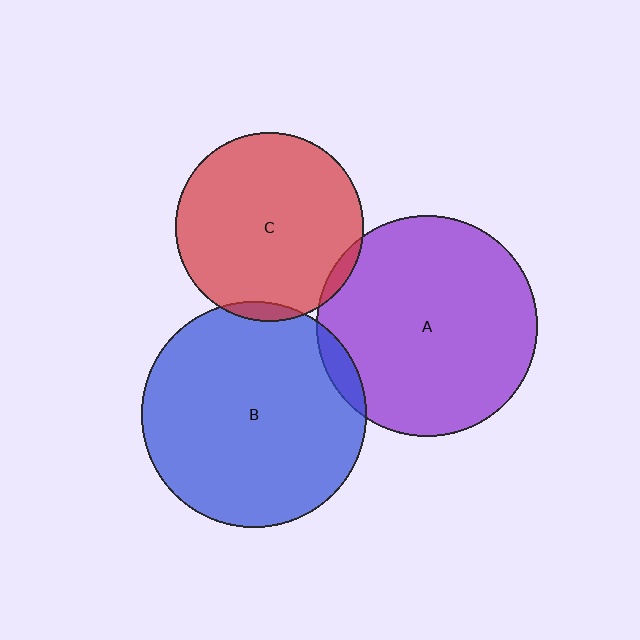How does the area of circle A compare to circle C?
Approximately 1.4 times.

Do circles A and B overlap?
Yes.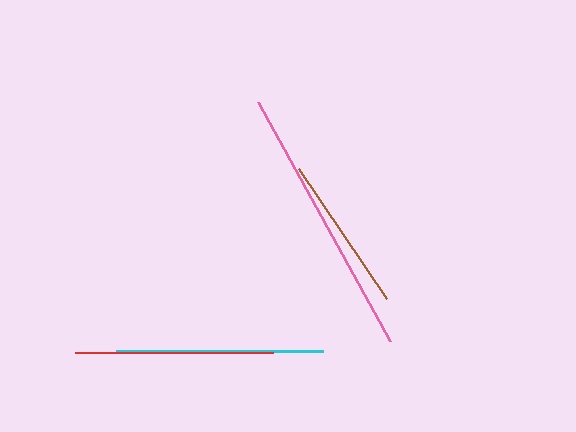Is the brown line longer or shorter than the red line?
The red line is longer than the brown line.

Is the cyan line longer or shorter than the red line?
The cyan line is longer than the red line.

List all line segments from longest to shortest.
From longest to shortest: pink, cyan, red, brown.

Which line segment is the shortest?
The brown line is the shortest at approximately 157 pixels.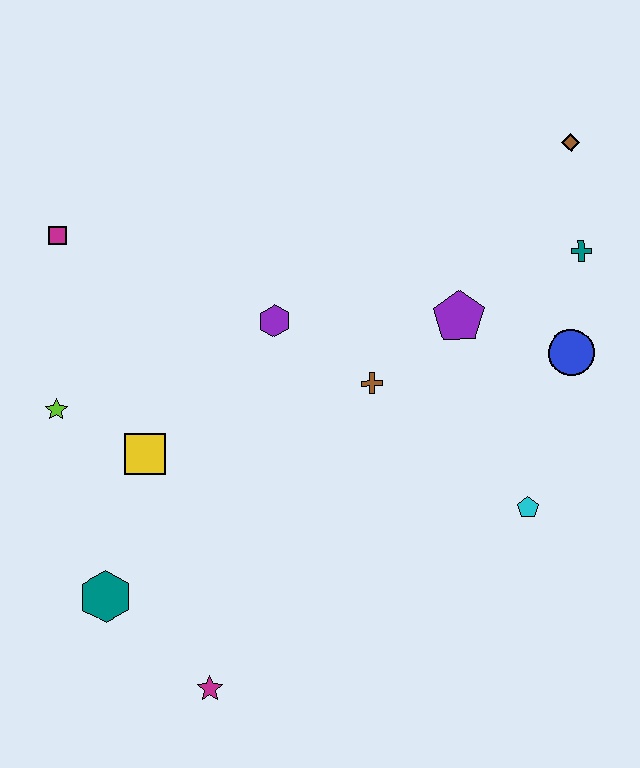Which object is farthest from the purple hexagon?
The magenta star is farthest from the purple hexagon.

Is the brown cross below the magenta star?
No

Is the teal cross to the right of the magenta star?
Yes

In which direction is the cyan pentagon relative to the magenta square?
The cyan pentagon is to the right of the magenta square.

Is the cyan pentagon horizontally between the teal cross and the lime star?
Yes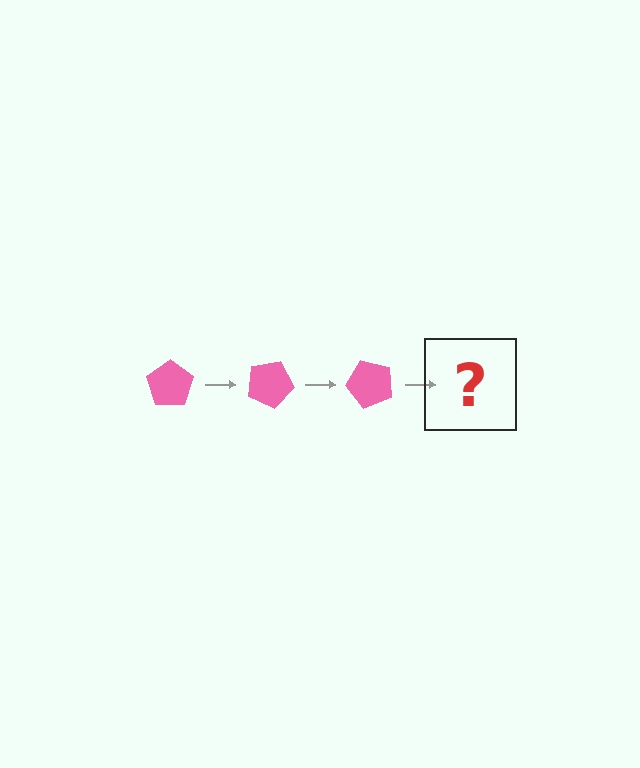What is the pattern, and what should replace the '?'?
The pattern is that the pentagon rotates 25 degrees each step. The '?' should be a pink pentagon rotated 75 degrees.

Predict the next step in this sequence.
The next step is a pink pentagon rotated 75 degrees.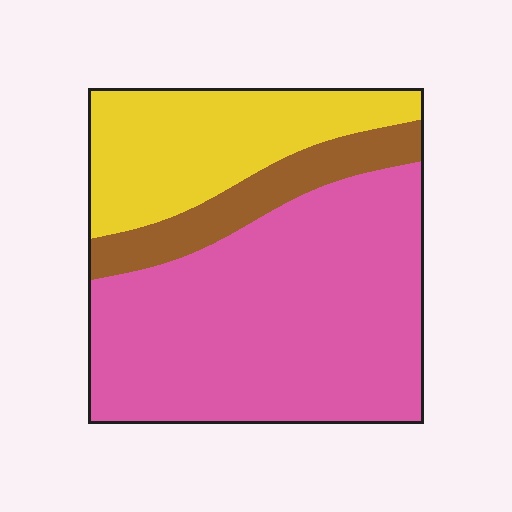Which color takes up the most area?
Pink, at roughly 60%.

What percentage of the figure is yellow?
Yellow takes up between a sixth and a third of the figure.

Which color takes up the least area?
Brown, at roughly 15%.